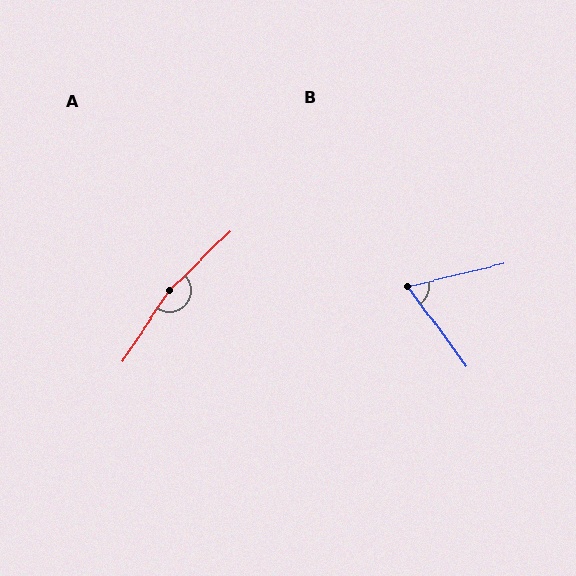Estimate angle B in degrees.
Approximately 67 degrees.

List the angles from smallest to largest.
B (67°), A (168°).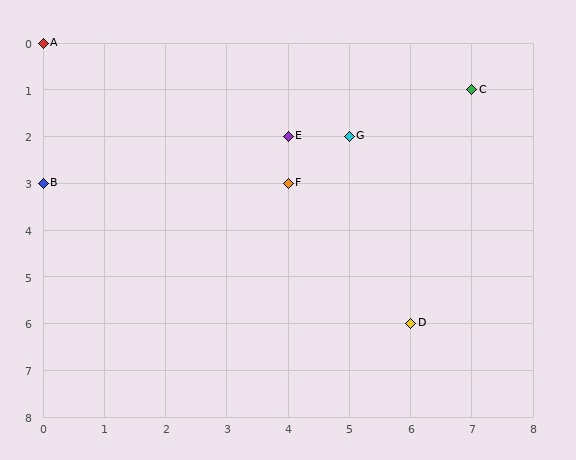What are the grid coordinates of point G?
Point G is at grid coordinates (5, 2).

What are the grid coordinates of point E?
Point E is at grid coordinates (4, 2).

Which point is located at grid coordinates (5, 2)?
Point G is at (5, 2).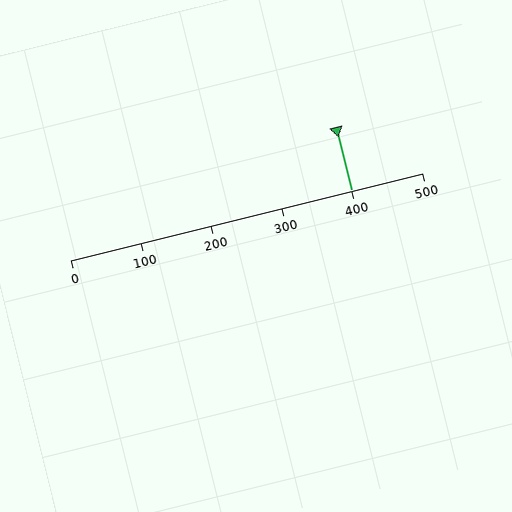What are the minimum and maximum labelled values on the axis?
The axis runs from 0 to 500.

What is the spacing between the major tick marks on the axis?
The major ticks are spaced 100 apart.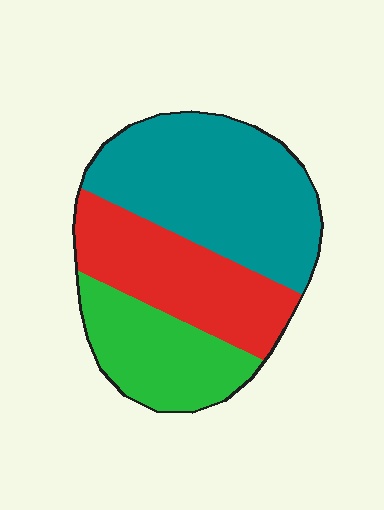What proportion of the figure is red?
Red covers roughly 30% of the figure.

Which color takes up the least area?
Green, at roughly 25%.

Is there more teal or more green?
Teal.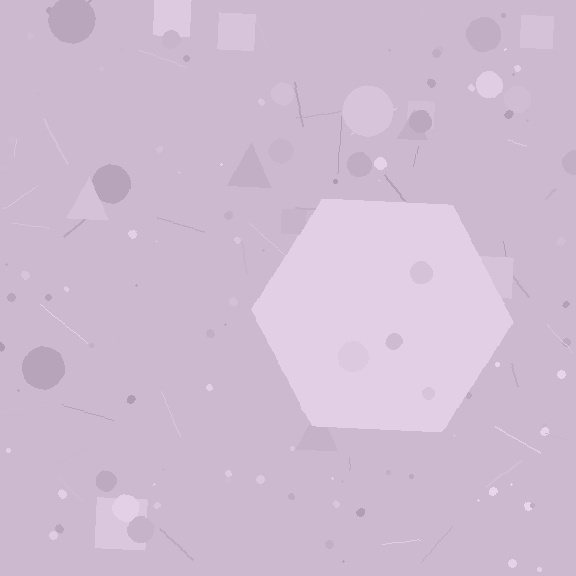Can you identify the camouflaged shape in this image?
The camouflaged shape is a hexagon.